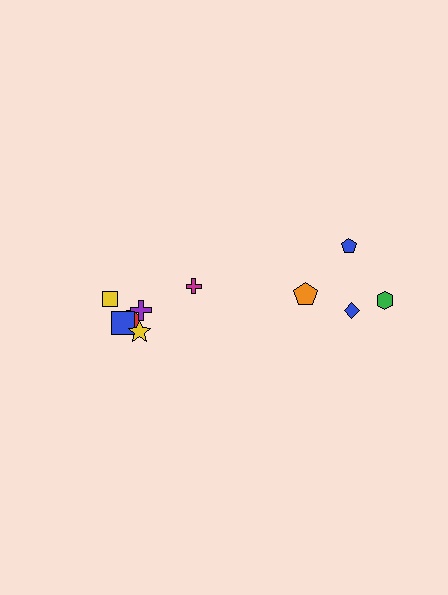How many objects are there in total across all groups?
There are 10 objects.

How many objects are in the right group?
There are 4 objects.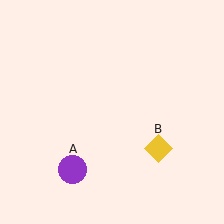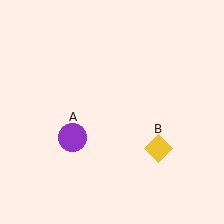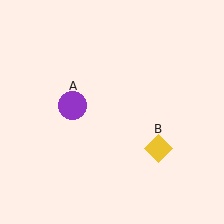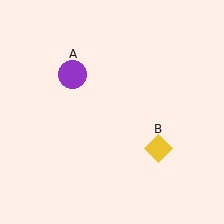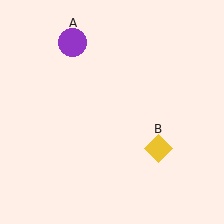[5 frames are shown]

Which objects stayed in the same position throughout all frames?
Yellow diamond (object B) remained stationary.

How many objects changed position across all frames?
1 object changed position: purple circle (object A).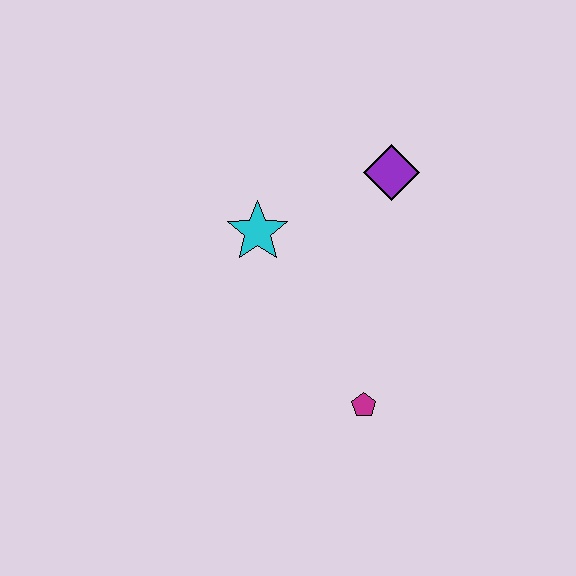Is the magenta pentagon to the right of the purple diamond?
No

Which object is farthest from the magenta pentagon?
The purple diamond is farthest from the magenta pentagon.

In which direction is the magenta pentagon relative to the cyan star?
The magenta pentagon is below the cyan star.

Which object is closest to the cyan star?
The purple diamond is closest to the cyan star.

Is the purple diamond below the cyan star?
No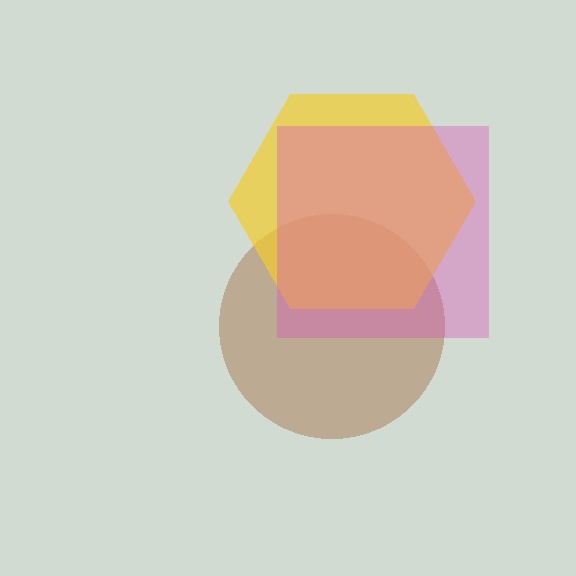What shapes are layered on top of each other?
The layered shapes are: a brown circle, a yellow hexagon, a pink square.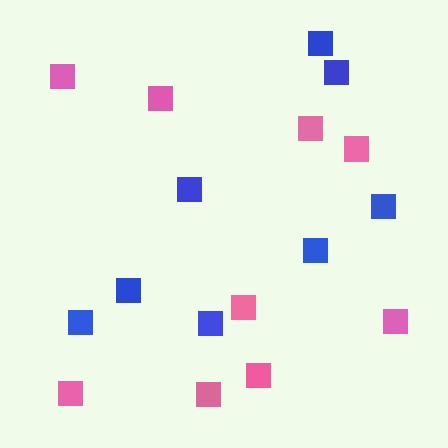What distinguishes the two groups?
There are 2 groups: one group of blue squares (8) and one group of pink squares (9).